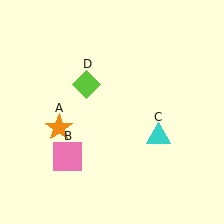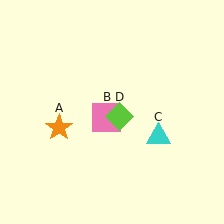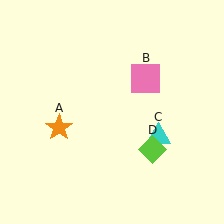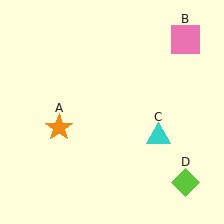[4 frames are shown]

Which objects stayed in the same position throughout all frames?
Orange star (object A) and cyan triangle (object C) remained stationary.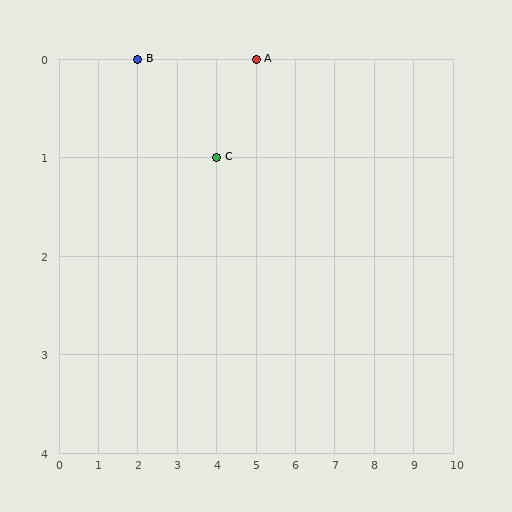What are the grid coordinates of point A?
Point A is at grid coordinates (5, 0).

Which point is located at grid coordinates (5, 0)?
Point A is at (5, 0).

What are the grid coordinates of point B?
Point B is at grid coordinates (2, 0).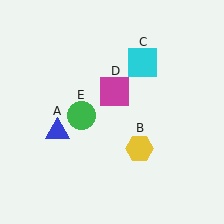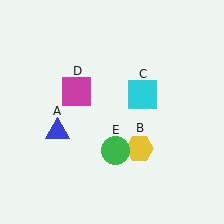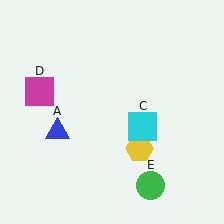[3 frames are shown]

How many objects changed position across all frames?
3 objects changed position: cyan square (object C), magenta square (object D), green circle (object E).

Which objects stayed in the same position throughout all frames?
Blue triangle (object A) and yellow hexagon (object B) remained stationary.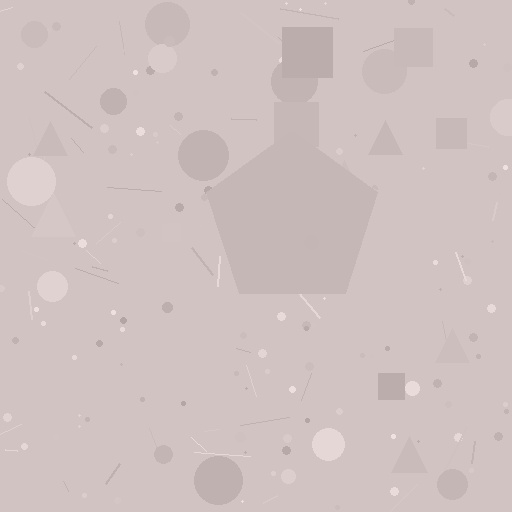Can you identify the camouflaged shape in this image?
The camouflaged shape is a pentagon.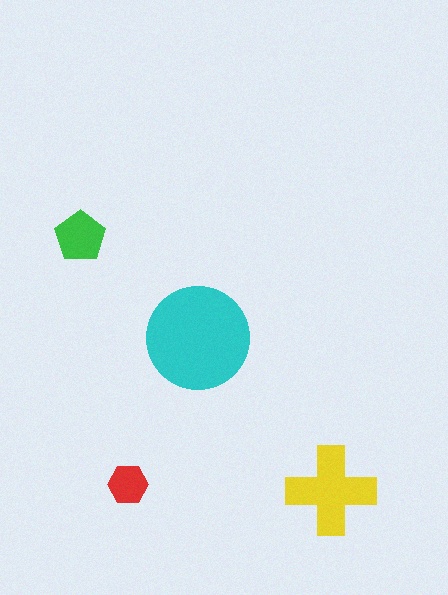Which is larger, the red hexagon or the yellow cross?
The yellow cross.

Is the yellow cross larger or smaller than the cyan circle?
Smaller.